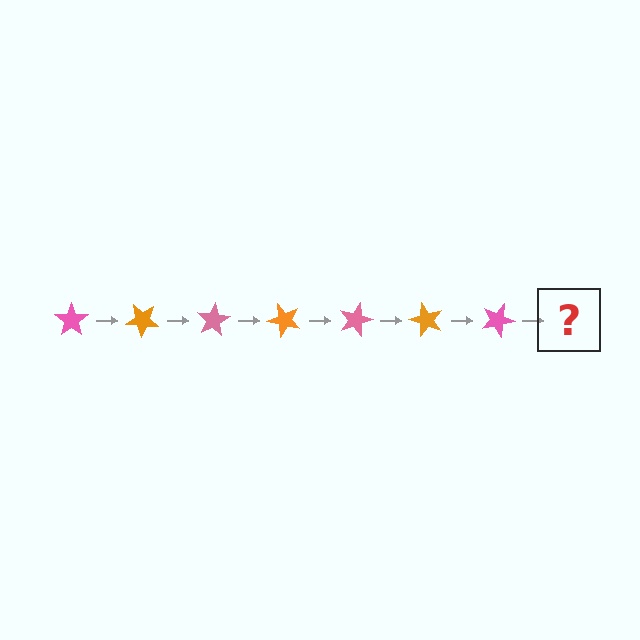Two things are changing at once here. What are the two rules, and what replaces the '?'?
The two rules are that it rotates 40 degrees each step and the color cycles through pink and orange. The '?' should be an orange star, rotated 280 degrees from the start.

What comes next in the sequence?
The next element should be an orange star, rotated 280 degrees from the start.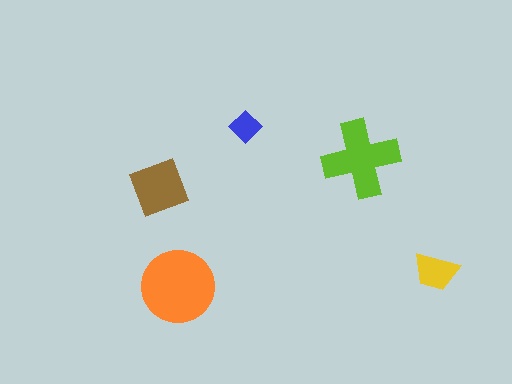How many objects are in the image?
There are 5 objects in the image.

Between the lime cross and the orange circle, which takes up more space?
The orange circle.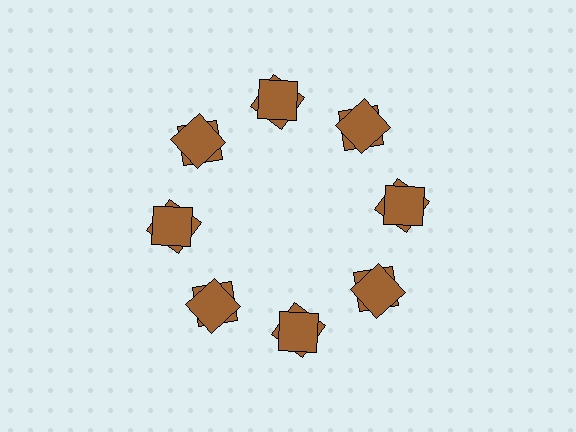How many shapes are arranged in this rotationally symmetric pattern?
There are 16 shapes, arranged in 8 groups of 2.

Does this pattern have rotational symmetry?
Yes, this pattern has 8-fold rotational symmetry. It looks the same after rotating 45 degrees around the center.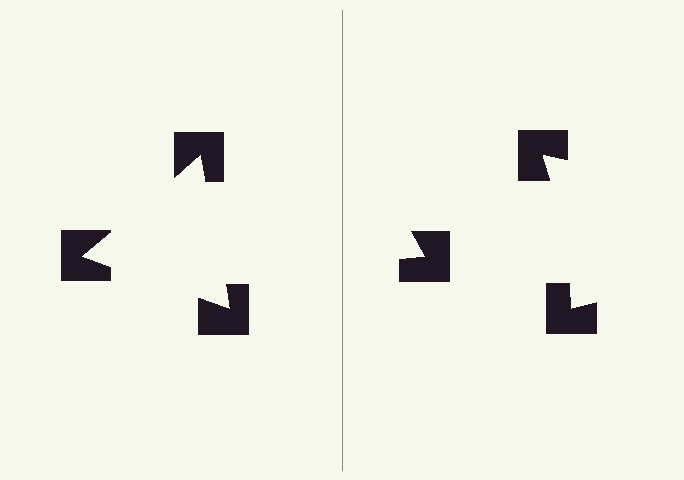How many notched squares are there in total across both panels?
6 — 3 on each side.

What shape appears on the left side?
An illusory triangle.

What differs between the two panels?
The notched squares are positioned identically on both sides; only the wedge orientations differ. On the left they align to a triangle; on the right they are misaligned.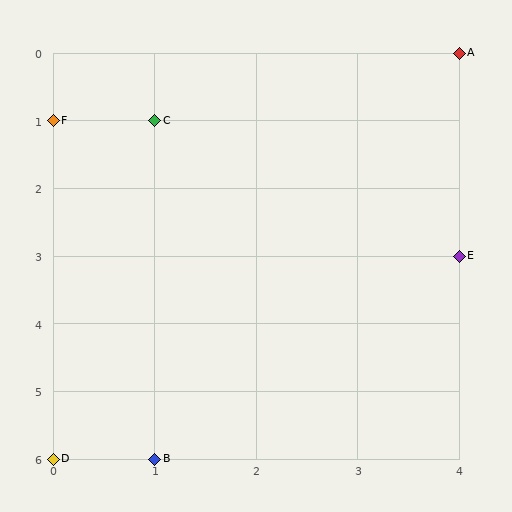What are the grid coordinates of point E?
Point E is at grid coordinates (4, 3).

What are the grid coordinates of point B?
Point B is at grid coordinates (1, 6).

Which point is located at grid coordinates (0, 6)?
Point D is at (0, 6).